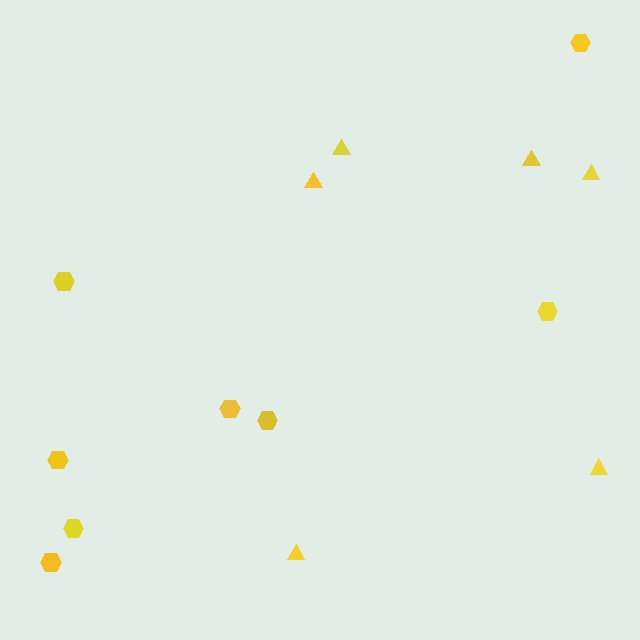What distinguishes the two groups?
There are 2 groups: one group of hexagons (8) and one group of triangles (6).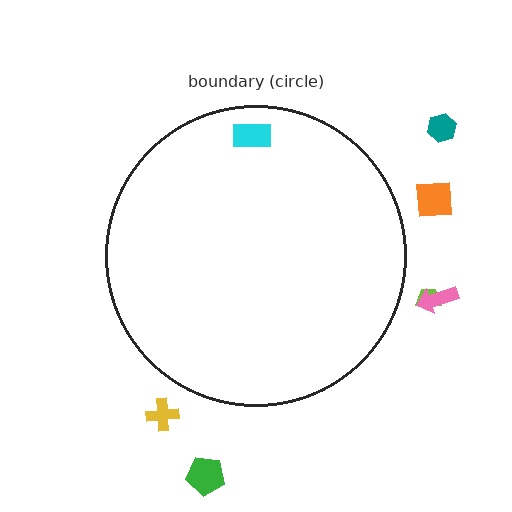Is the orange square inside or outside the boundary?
Outside.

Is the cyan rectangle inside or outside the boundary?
Inside.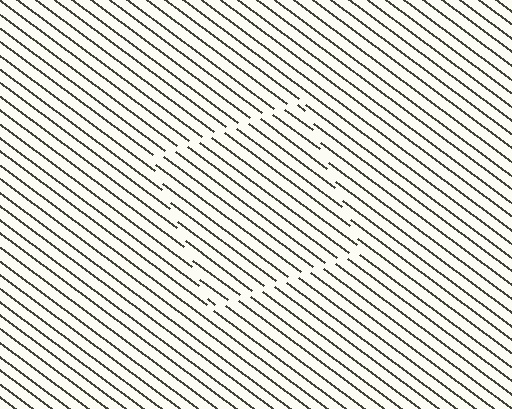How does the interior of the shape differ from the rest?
The interior of the shape contains the same grating, shifted by half a period — the contour is defined by the phase discontinuity where line-ends from the inner and outer gratings abut.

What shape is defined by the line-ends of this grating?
An illusory square. The interior of the shape contains the same grating, shifted by half a period — the contour is defined by the phase discontinuity where line-ends from the inner and outer gratings abut.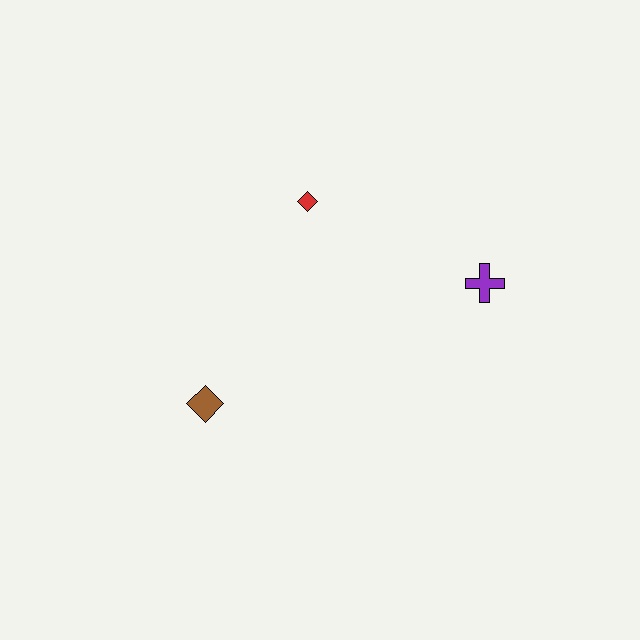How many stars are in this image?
There are no stars.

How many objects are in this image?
There are 3 objects.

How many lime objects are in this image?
There are no lime objects.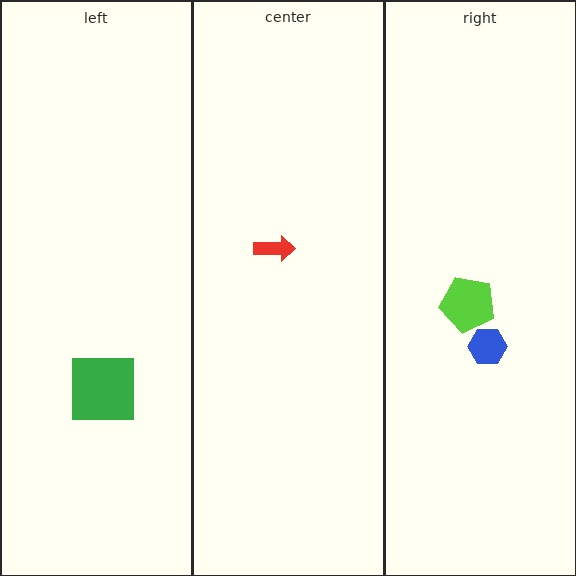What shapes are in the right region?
The lime pentagon, the blue hexagon.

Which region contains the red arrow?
The center region.